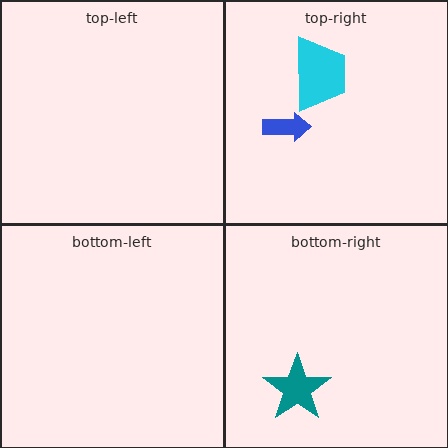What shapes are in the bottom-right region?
The teal star.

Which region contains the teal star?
The bottom-right region.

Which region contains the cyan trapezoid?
The top-right region.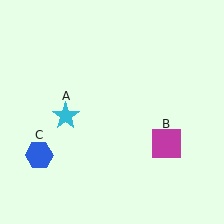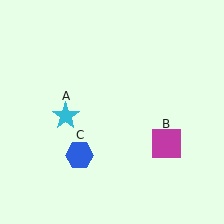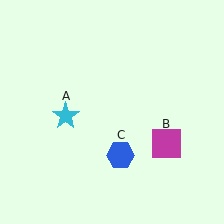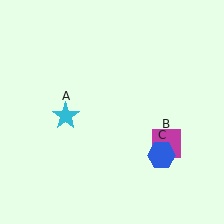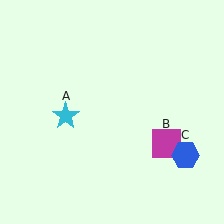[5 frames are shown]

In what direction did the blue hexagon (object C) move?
The blue hexagon (object C) moved right.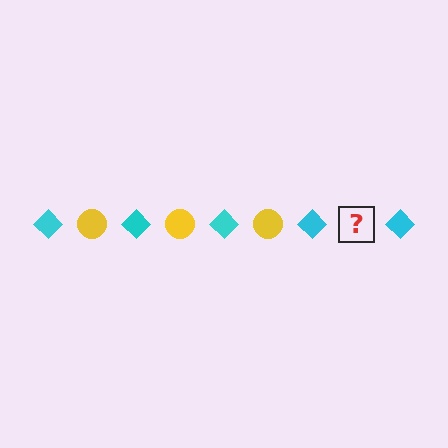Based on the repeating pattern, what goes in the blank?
The blank should be a yellow circle.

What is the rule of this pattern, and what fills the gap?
The rule is that the pattern alternates between cyan diamond and yellow circle. The gap should be filled with a yellow circle.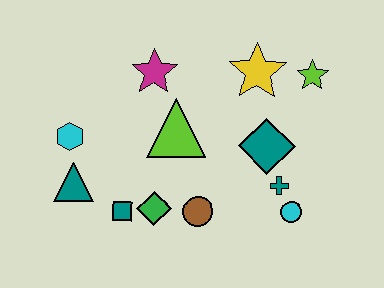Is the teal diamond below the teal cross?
No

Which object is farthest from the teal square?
The lime star is farthest from the teal square.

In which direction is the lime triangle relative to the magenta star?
The lime triangle is below the magenta star.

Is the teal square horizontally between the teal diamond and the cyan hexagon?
Yes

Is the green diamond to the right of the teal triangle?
Yes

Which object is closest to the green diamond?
The teal square is closest to the green diamond.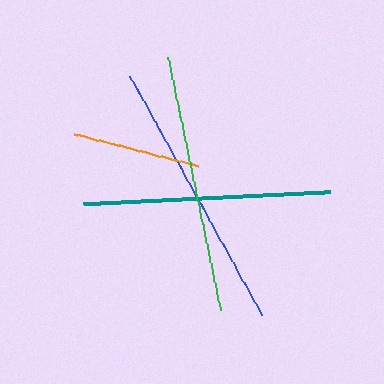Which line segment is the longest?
The blue line is the longest at approximately 272 pixels.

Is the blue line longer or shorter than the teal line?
The blue line is longer than the teal line.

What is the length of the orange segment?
The orange segment is approximately 128 pixels long.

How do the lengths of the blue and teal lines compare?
The blue and teal lines are approximately the same length.